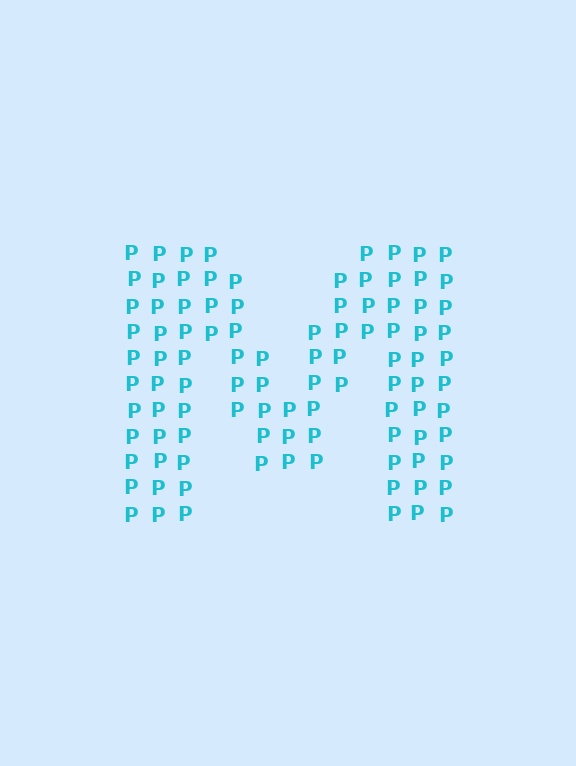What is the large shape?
The large shape is the letter M.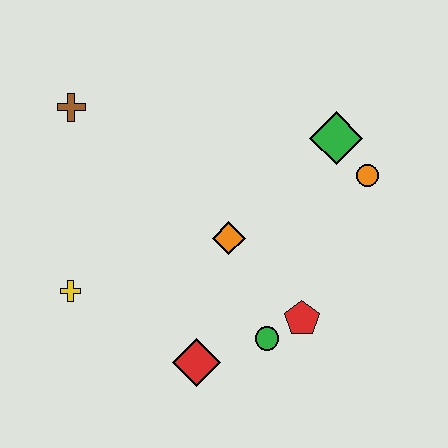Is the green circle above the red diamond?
Yes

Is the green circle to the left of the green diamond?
Yes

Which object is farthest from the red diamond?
The brown cross is farthest from the red diamond.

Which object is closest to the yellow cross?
The red diamond is closest to the yellow cross.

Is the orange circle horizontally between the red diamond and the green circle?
No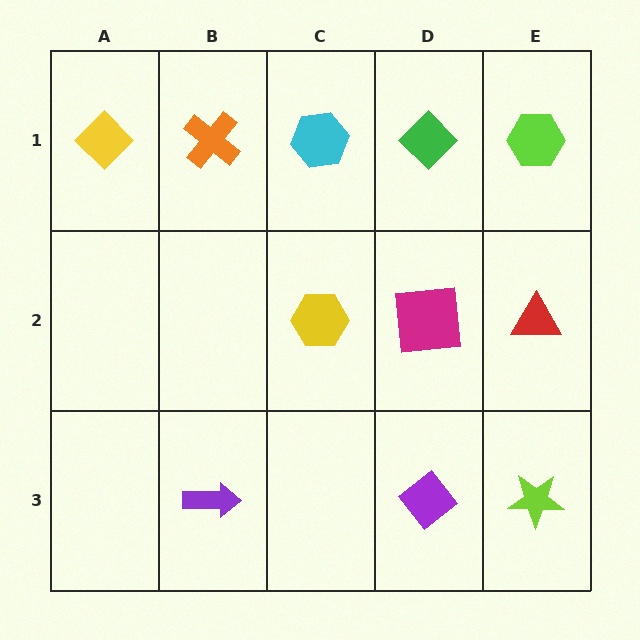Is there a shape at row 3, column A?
No, that cell is empty.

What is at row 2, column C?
A yellow hexagon.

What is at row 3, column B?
A purple arrow.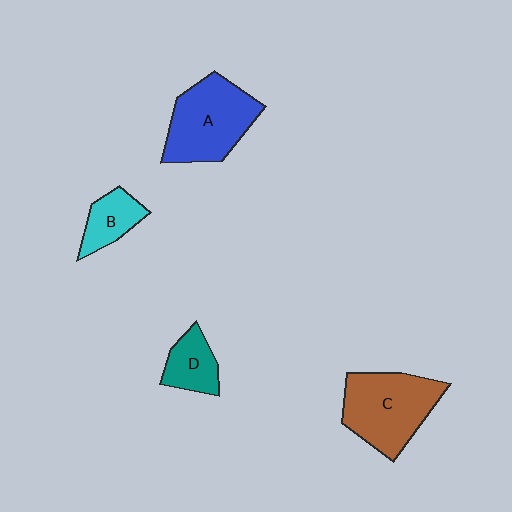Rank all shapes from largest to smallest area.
From largest to smallest: C (brown), A (blue), D (teal), B (cyan).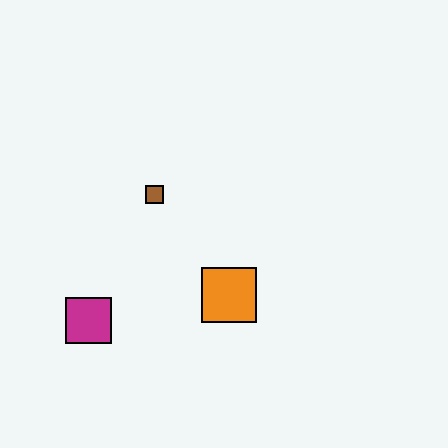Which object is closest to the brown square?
The orange square is closest to the brown square.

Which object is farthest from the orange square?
The magenta square is farthest from the orange square.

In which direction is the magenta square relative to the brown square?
The magenta square is below the brown square.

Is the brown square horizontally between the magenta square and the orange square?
Yes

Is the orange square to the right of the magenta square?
Yes